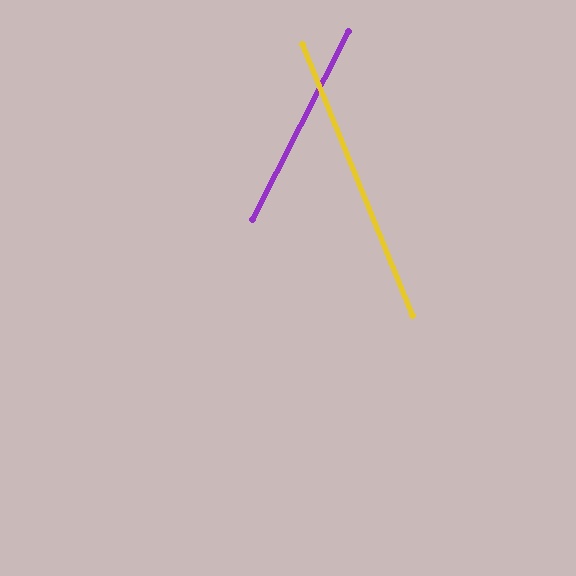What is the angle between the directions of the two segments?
Approximately 49 degrees.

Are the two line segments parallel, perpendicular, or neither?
Neither parallel nor perpendicular — they differ by about 49°.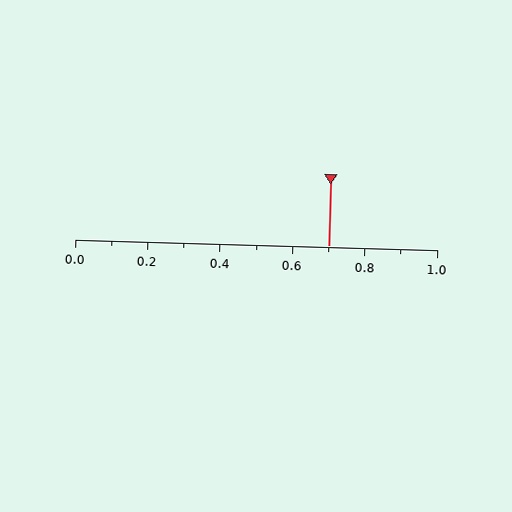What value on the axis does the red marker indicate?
The marker indicates approximately 0.7.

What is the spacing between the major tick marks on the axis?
The major ticks are spaced 0.2 apart.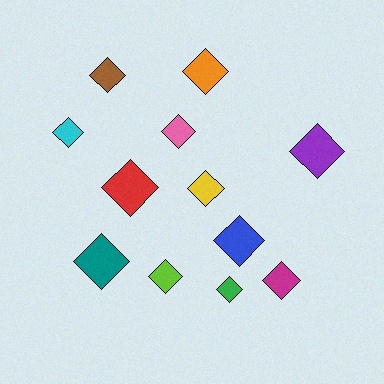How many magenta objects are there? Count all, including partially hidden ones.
There is 1 magenta object.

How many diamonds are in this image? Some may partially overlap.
There are 12 diamonds.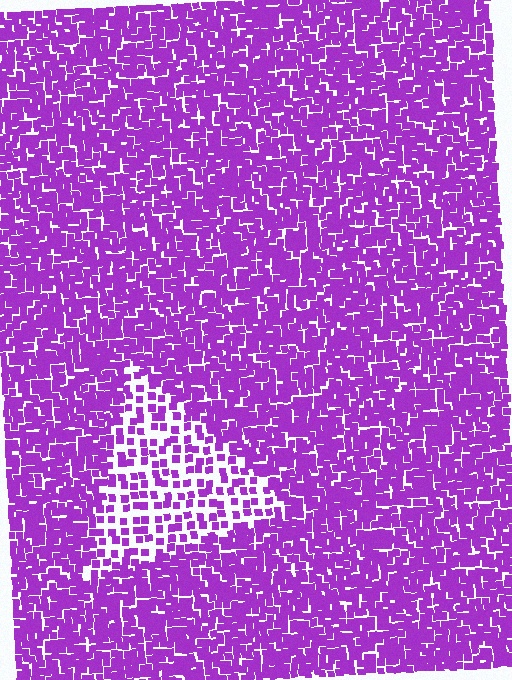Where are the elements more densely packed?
The elements are more densely packed outside the triangle boundary.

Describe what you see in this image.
The image contains small purple elements arranged at two different densities. A triangle-shaped region is visible where the elements are less densely packed than the surrounding area.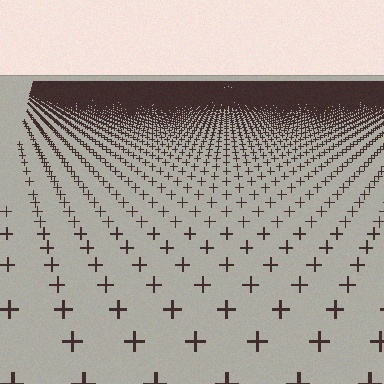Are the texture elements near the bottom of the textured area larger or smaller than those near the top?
Larger. Near the bottom, elements are closer to the viewer and appear at a bigger on-screen size.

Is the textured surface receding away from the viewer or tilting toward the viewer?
The surface is receding away from the viewer. Texture elements get smaller and denser toward the top.